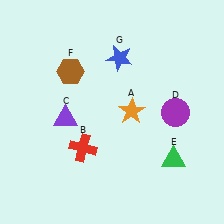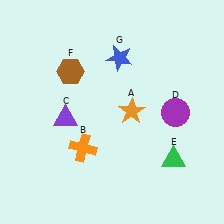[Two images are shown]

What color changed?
The cross (B) changed from red in Image 1 to orange in Image 2.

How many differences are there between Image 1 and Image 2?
There is 1 difference between the two images.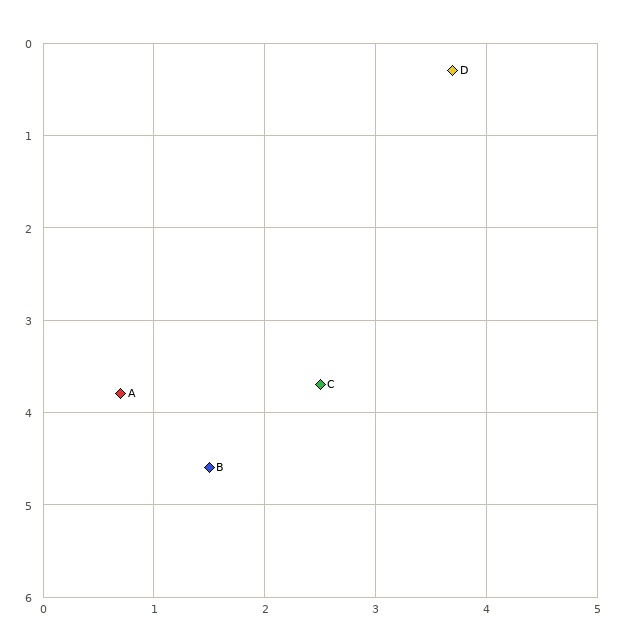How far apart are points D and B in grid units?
Points D and B are about 4.8 grid units apart.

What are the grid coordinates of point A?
Point A is at approximately (0.7, 3.8).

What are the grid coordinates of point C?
Point C is at approximately (2.5, 3.7).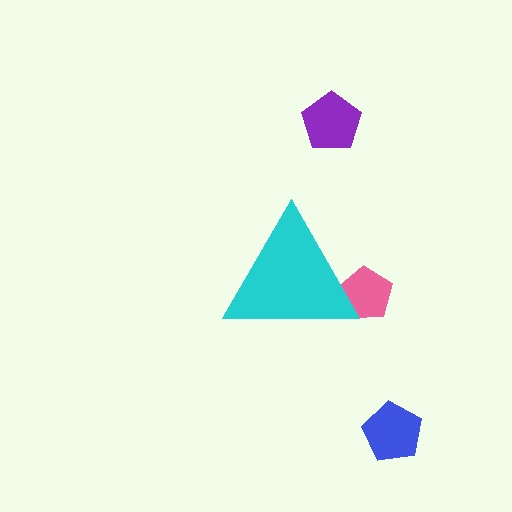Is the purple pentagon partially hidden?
No, the purple pentagon is fully visible.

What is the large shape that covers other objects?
A cyan triangle.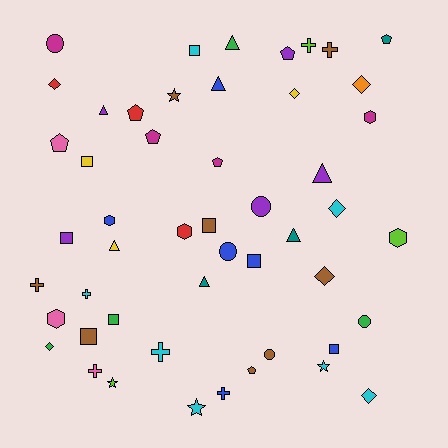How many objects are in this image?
There are 50 objects.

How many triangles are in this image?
There are 7 triangles.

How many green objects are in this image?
There are 4 green objects.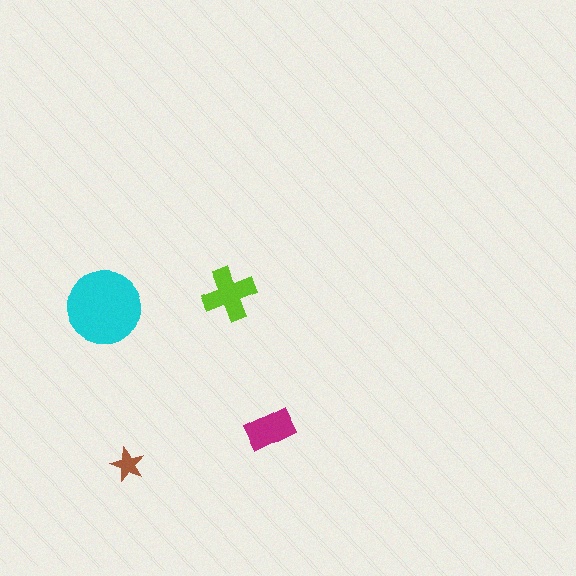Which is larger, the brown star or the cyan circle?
The cyan circle.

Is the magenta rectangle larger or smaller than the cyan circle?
Smaller.